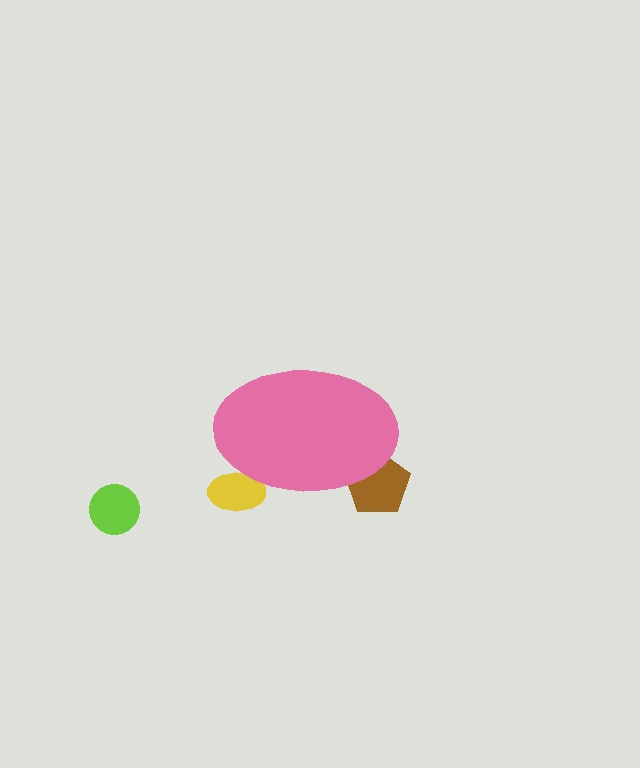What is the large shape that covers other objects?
A pink ellipse.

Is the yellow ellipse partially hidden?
Yes, the yellow ellipse is partially hidden behind the pink ellipse.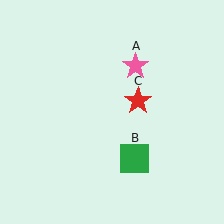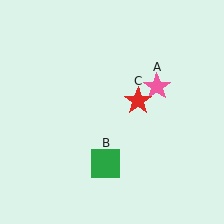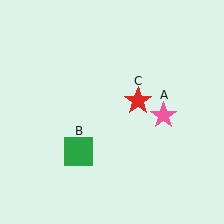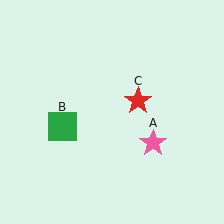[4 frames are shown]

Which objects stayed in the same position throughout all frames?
Red star (object C) remained stationary.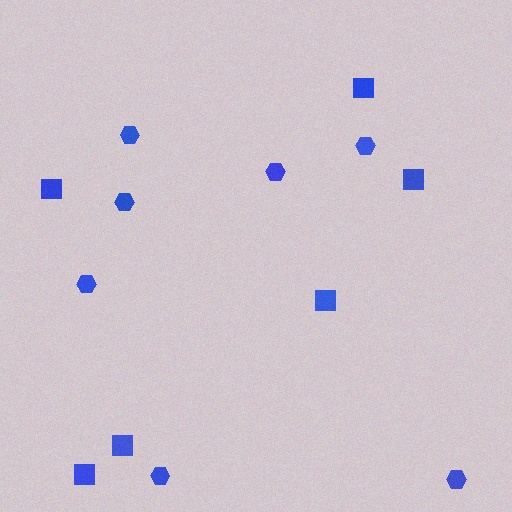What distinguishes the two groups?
There are 2 groups: one group of squares (6) and one group of hexagons (7).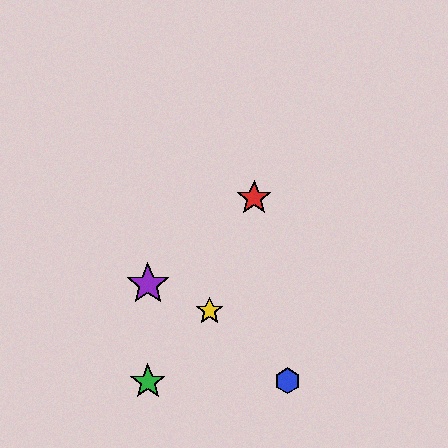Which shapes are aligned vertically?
The green star, the purple star are aligned vertically.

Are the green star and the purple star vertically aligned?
Yes, both are at x≈148.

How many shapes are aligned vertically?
2 shapes (the green star, the purple star) are aligned vertically.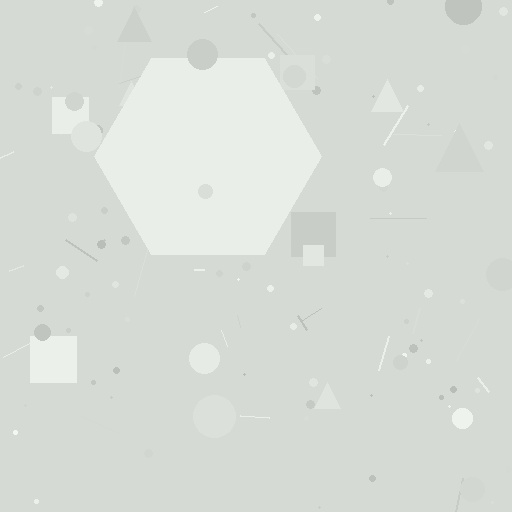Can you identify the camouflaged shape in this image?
The camouflaged shape is a hexagon.